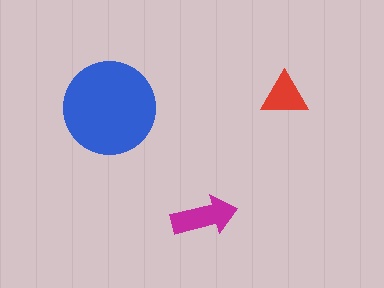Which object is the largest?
The blue circle.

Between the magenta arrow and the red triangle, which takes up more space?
The magenta arrow.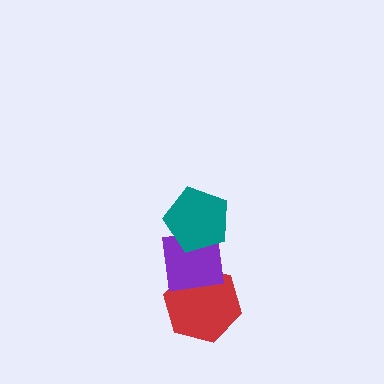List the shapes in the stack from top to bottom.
From top to bottom: the teal pentagon, the purple square, the red hexagon.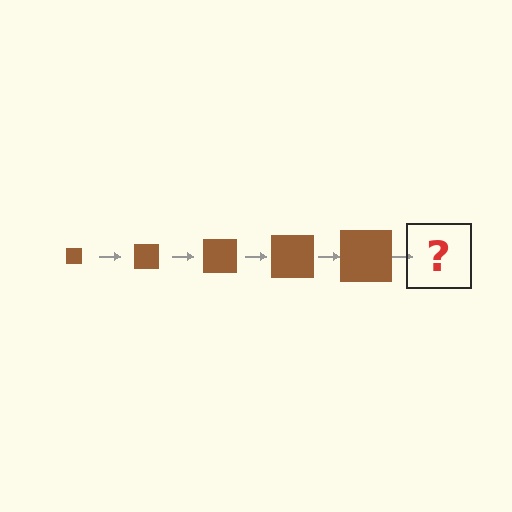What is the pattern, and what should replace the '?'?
The pattern is that the square gets progressively larger each step. The '?' should be a brown square, larger than the previous one.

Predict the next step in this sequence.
The next step is a brown square, larger than the previous one.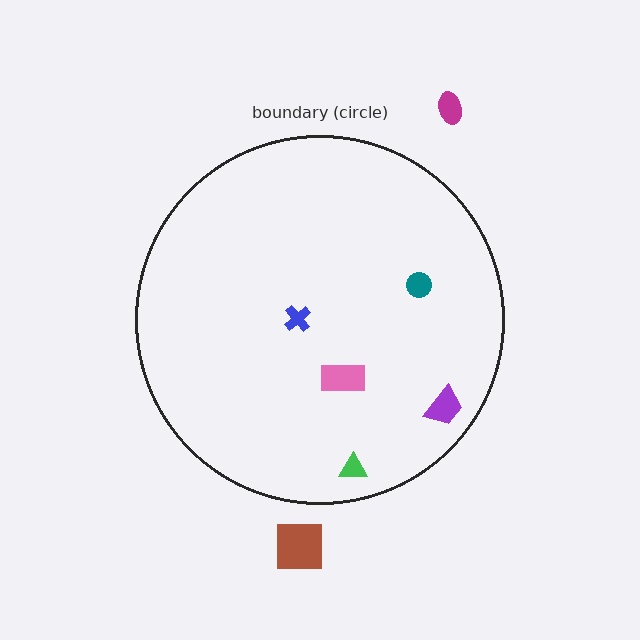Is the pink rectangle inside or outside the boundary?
Inside.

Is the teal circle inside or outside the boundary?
Inside.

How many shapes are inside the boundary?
5 inside, 2 outside.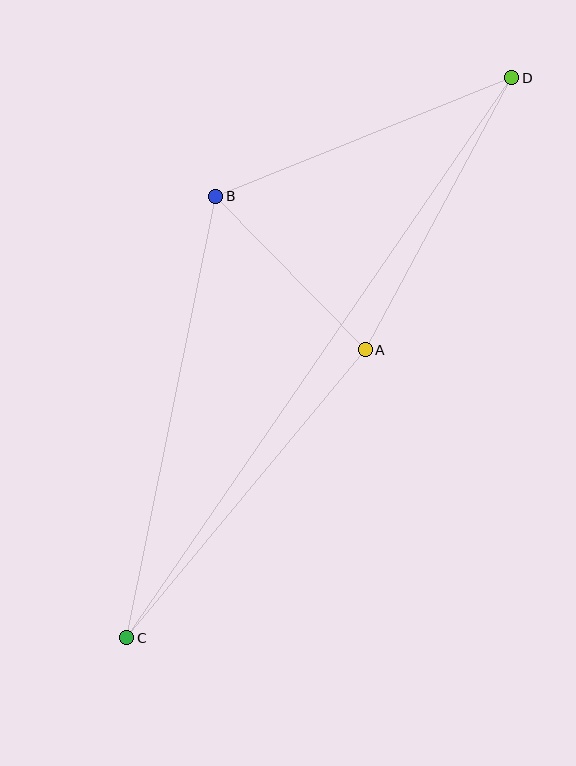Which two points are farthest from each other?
Points C and D are farthest from each other.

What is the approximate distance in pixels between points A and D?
The distance between A and D is approximately 309 pixels.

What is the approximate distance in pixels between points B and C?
The distance between B and C is approximately 450 pixels.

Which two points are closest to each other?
Points A and B are closest to each other.